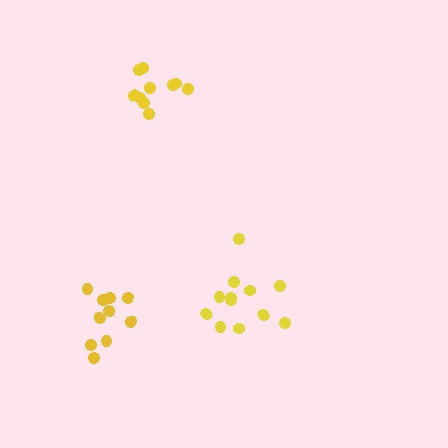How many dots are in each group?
Group 1: 12 dots, Group 2: 10 dots, Group 3: 10 dots (32 total).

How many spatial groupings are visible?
There are 3 spatial groupings.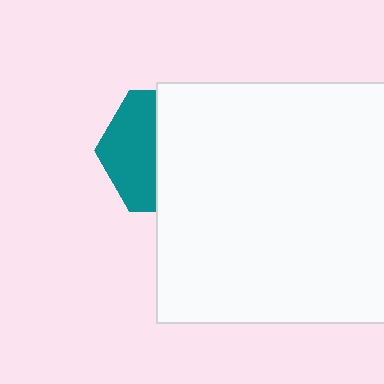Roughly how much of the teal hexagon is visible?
A small part of it is visible (roughly 41%).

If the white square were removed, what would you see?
You would see the complete teal hexagon.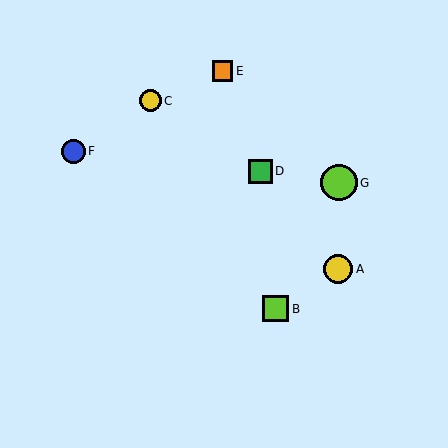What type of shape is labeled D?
Shape D is a green square.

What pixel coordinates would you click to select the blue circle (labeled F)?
Click at (73, 151) to select the blue circle F.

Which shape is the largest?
The lime circle (labeled G) is the largest.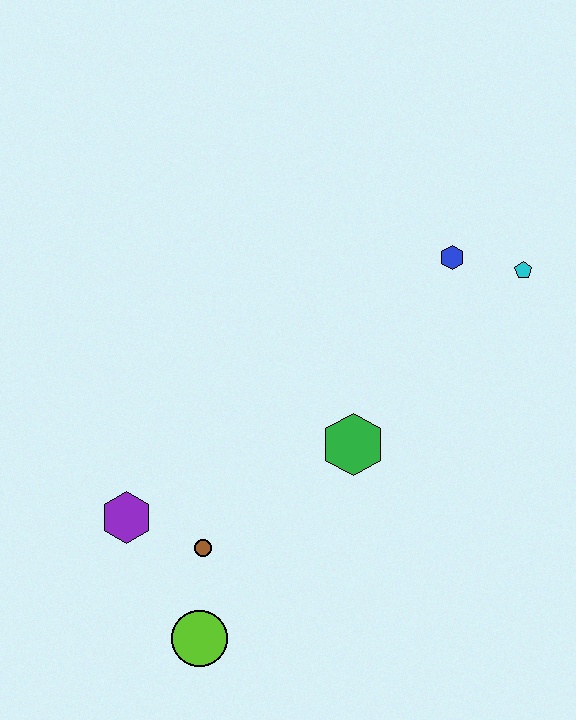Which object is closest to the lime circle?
The brown circle is closest to the lime circle.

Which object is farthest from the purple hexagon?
The cyan pentagon is farthest from the purple hexagon.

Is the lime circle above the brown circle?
No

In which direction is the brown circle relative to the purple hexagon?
The brown circle is to the right of the purple hexagon.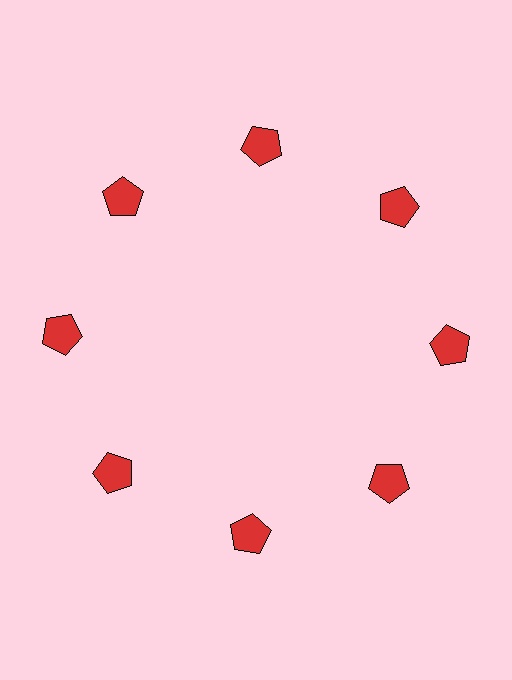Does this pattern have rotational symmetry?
Yes, this pattern has 8-fold rotational symmetry. It looks the same after rotating 45 degrees around the center.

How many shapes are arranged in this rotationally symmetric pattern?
There are 8 shapes, arranged in 8 groups of 1.